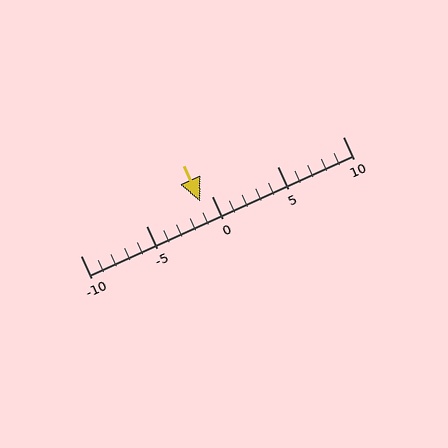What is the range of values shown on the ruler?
The ruler shows values from -10 to 10.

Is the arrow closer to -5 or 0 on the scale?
The arrow is closer to 0.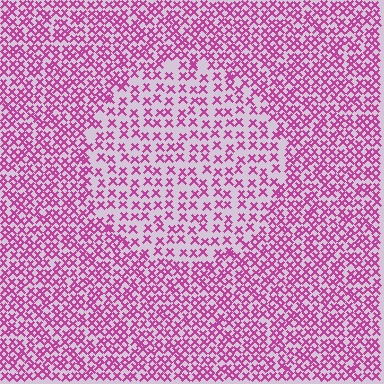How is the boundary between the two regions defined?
The boundary is defined by a change in element density (approximately 1.8x ratio). All elements are the same color, size, and shape.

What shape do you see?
I see a circle.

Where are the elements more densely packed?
The elements are more densely packed outside the circle boundary.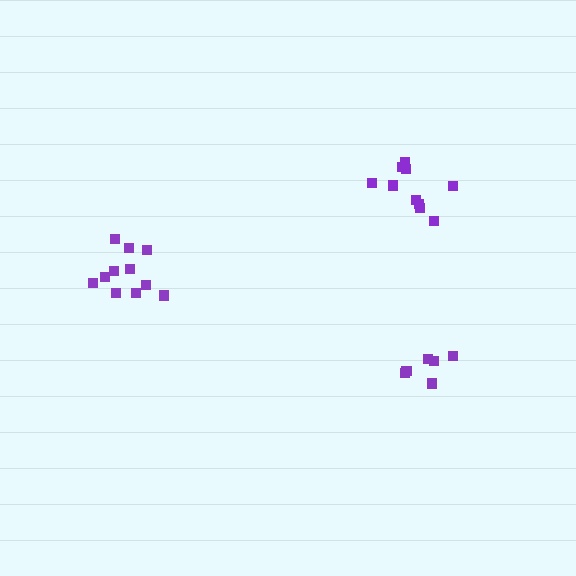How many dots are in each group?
Group 1: 6 dots, Group 2: 11 dots, Group 3: 10 dots (27 total).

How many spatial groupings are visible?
There are 3 spatial groupings.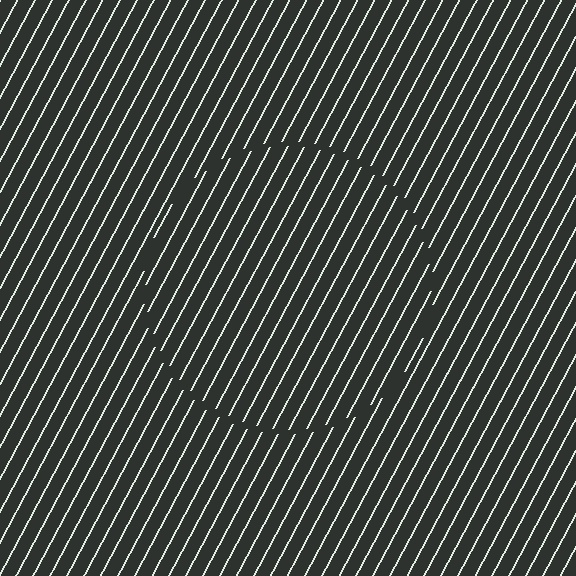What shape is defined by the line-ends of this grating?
An illusory circle. The interior of the shape contains the same grating, shifted by half a period — the contour is defined by the phase discontinuity where line-ends from the inner and outer gratings abut.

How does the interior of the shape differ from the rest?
The interior of the shape contains the same grating, shifted by half a period — the contour is defined by the phase discontinuity where line-ends from the inner and outer gratings abut.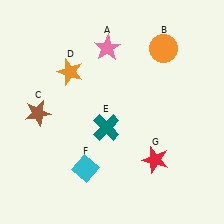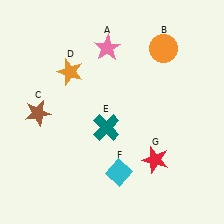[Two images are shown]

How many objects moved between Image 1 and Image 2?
1 object moved between the two images.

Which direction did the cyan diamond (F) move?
The cyan diamond (F) moved right.